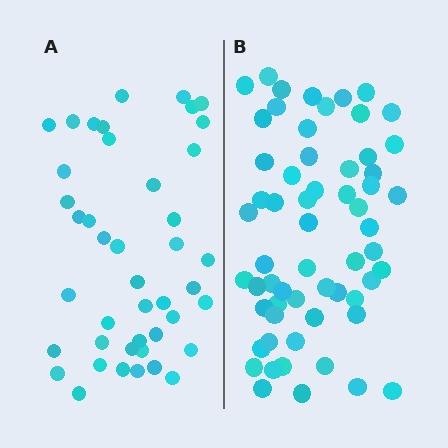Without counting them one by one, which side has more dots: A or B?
Region B (the right region) has more dots.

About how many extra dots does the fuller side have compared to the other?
Region B has approximately 15 more dots than region A.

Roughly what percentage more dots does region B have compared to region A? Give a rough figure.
About 40% more.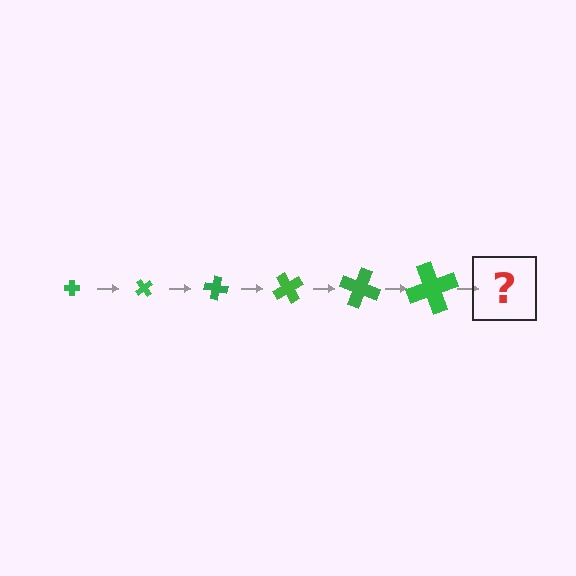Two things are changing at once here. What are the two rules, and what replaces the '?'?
The two rules are that the cross grows larger each step and it rotates 50 degrees each step. The '?' should be a cross, larger than the previous one and rotated 300 degrees from the start.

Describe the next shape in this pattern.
It should be a cross, larger than the previous one and rotated 300 degrees from the start.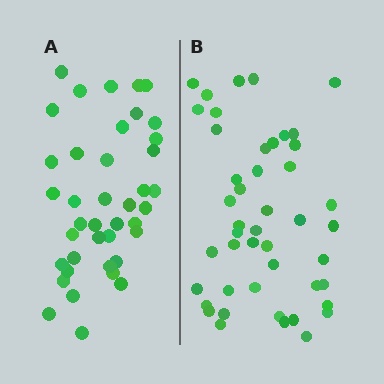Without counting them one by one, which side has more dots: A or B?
Region B (the right region) has more dots.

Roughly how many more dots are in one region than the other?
Region B has about 6 more dots than region A.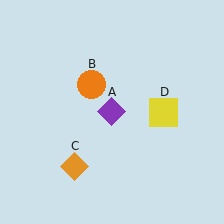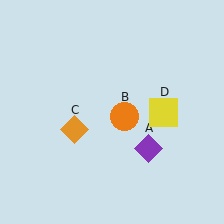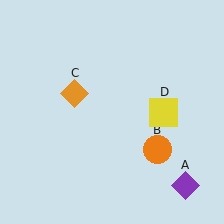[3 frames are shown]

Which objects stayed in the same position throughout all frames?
Yellow square (object D) remained stationary.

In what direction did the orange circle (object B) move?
The orange circle (object B) moved down and to the right.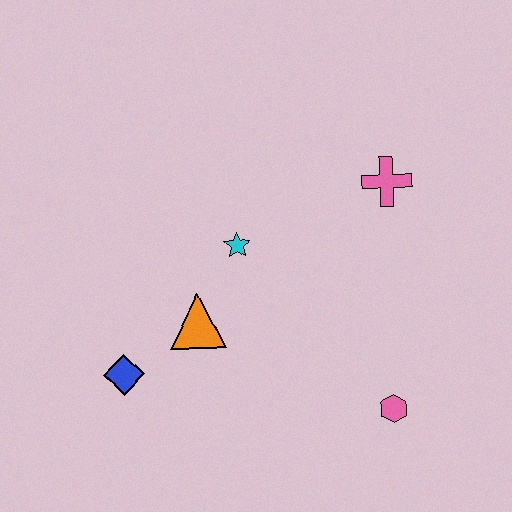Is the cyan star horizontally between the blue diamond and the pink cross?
Yes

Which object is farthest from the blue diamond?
The pink cross is farthest from the blue diamond.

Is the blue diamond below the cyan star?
Yes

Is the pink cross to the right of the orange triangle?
Yes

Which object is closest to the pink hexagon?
The orange triangle is closest to the pink hexagon.